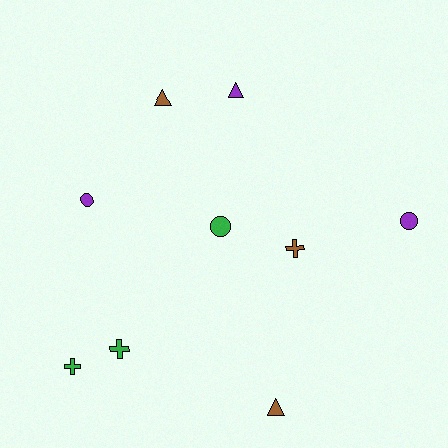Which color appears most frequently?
Purple, with 3 objects.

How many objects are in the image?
There are 9 objects.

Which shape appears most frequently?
Cross, with 3 objects.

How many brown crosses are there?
There is 1 brown cross.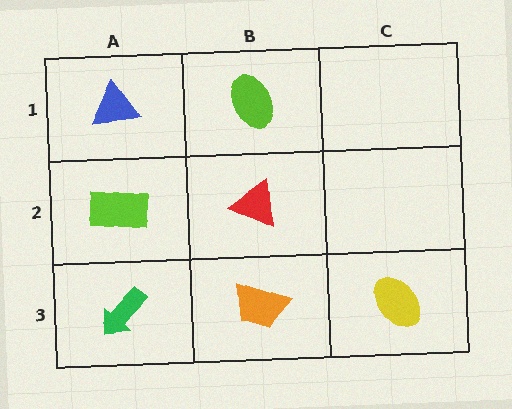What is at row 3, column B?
An orange trapezoid.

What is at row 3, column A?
A green arrow.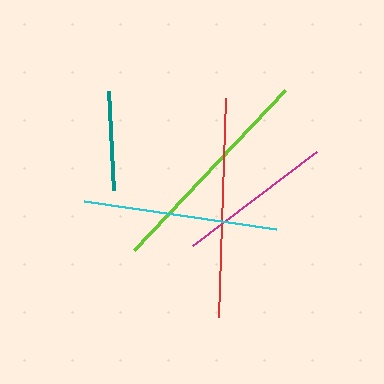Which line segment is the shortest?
The teal line is the shortest at approximately 100 pixels.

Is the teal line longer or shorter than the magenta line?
The magenta line is longer than the teal line.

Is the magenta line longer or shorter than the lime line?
The lime line is longer than the magenta line.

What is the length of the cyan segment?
The cyan segment is approximately 194 pixels long.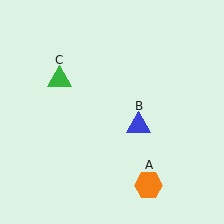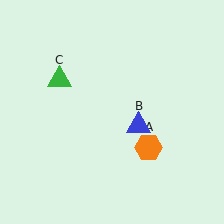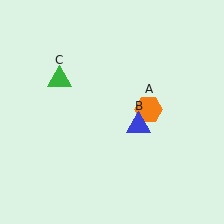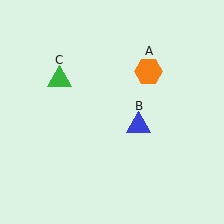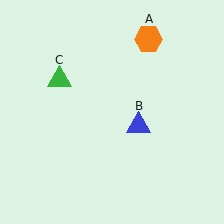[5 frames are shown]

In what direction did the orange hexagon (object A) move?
The orange hexagon (object A) moved up.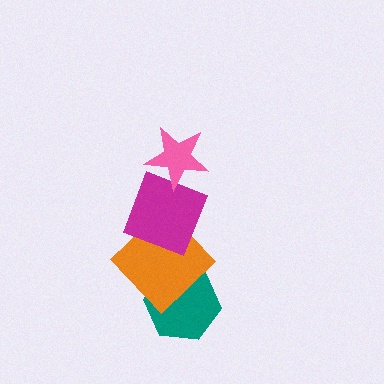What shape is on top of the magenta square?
The pink star is on top of the magenta square.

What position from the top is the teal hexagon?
The teal hexagon is 4th from the top.